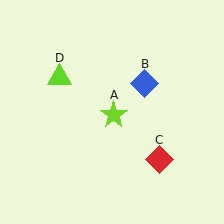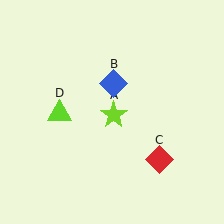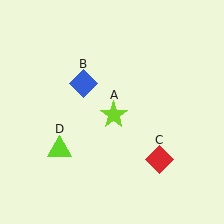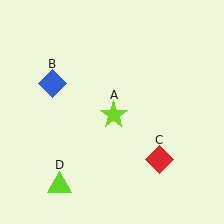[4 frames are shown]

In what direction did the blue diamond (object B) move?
The blue diamond (object B) moved left.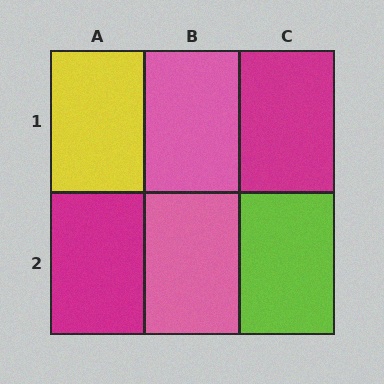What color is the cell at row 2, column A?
Magenta.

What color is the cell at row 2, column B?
Pink.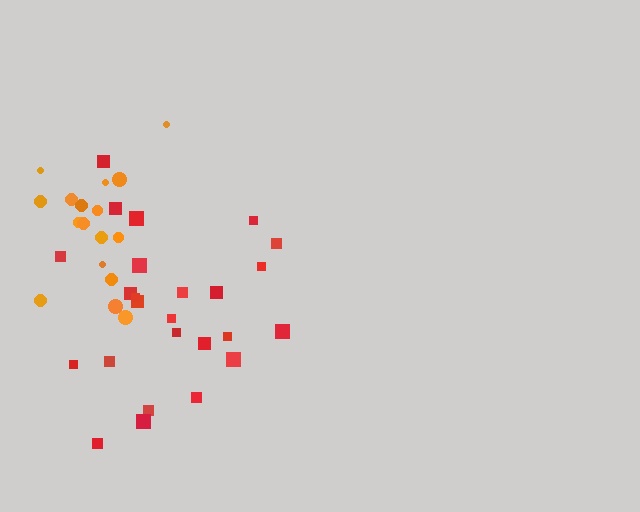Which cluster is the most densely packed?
Orange.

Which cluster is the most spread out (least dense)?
Red.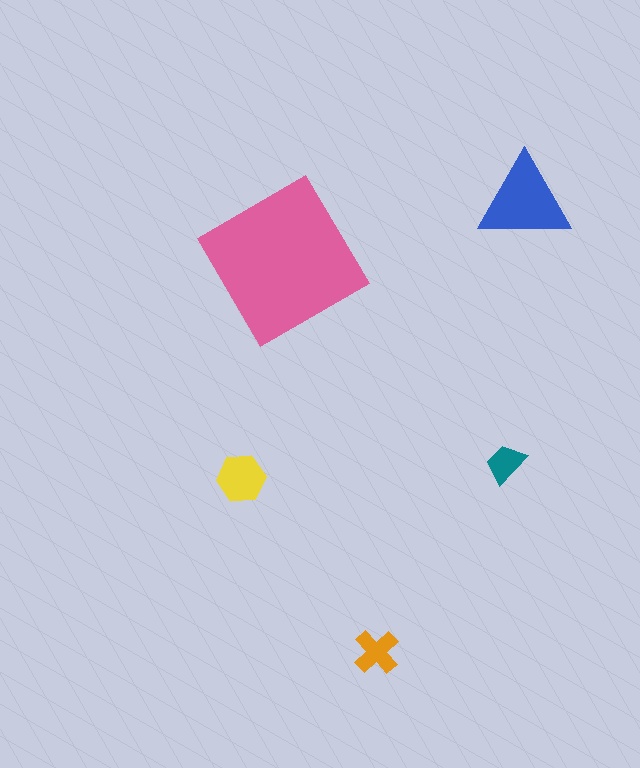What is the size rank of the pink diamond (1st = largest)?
1st.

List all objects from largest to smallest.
The pink diamond, the blue triangle, the yellow hexagon, the orange cross, the teal trapezoid.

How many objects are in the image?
There are 5 objects in the image.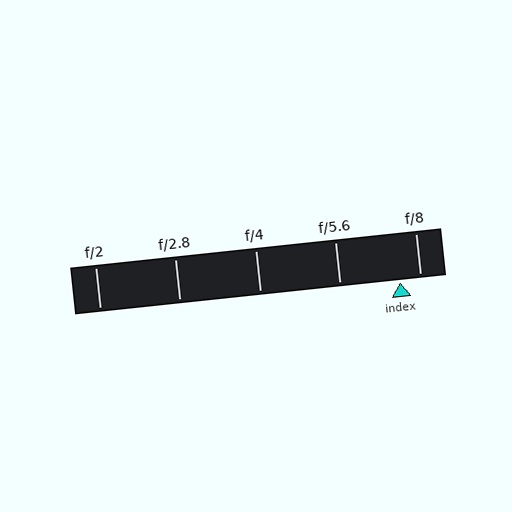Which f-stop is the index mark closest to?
The index mark is closest to f/8.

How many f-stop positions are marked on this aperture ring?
There are 5 f-stop positions marked.